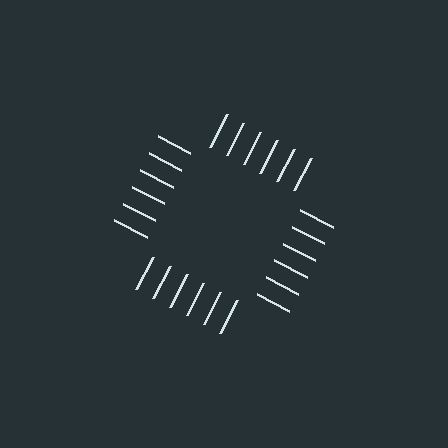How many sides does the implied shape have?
4 sides — the line-ends trace a square.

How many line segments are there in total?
24 — 6 along each of the 4 edges.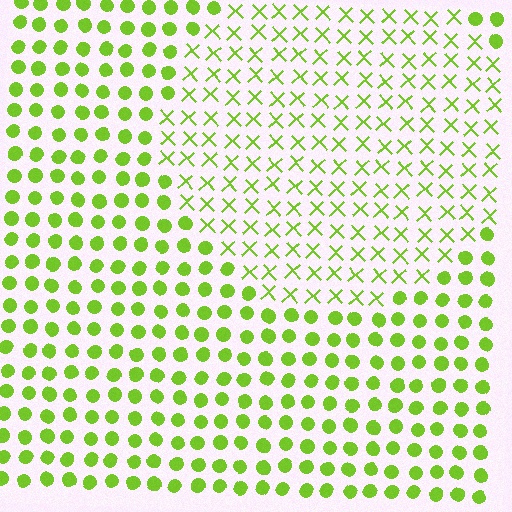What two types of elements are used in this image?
The image uses X marks inside the circle region and circles outside it.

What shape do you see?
I see a circle.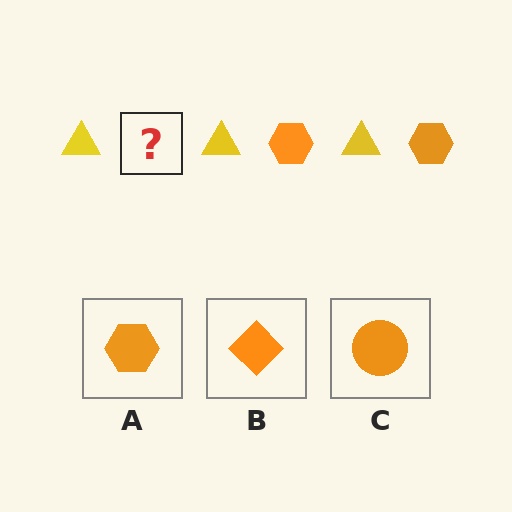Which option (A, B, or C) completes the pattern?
A.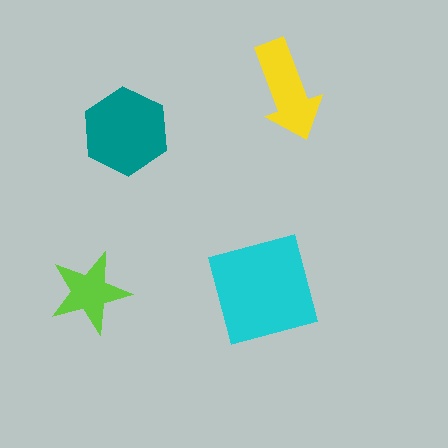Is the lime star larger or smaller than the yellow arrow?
Smaller.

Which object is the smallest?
The lime star.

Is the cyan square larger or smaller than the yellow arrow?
Larger.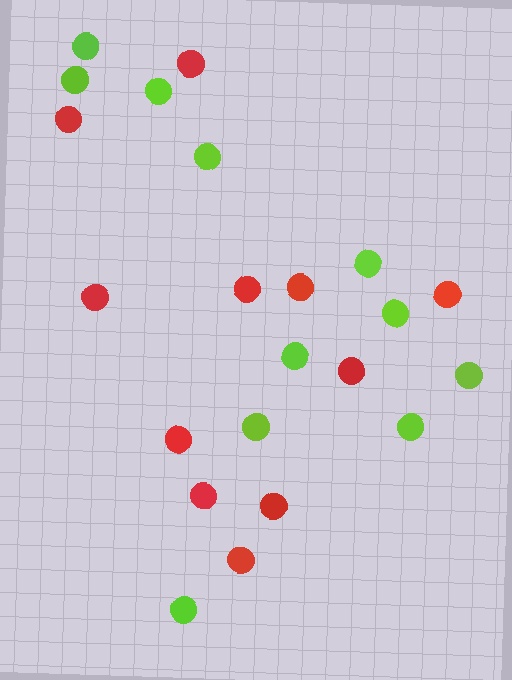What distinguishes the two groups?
There are 2 groups: one group of lime circles (11) and one group of red circles (11).